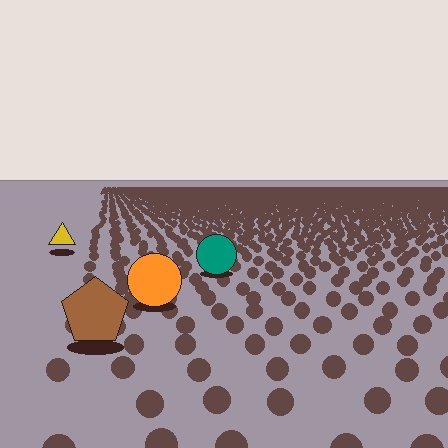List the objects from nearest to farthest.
From nearest to farthest: the brown pentagon, the orange circle, the teal circle, the yellow triangle.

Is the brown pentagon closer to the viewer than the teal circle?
Yes. The brown pentagon is closer — you can tell from the texture gradient: the ground texture is coarser near it.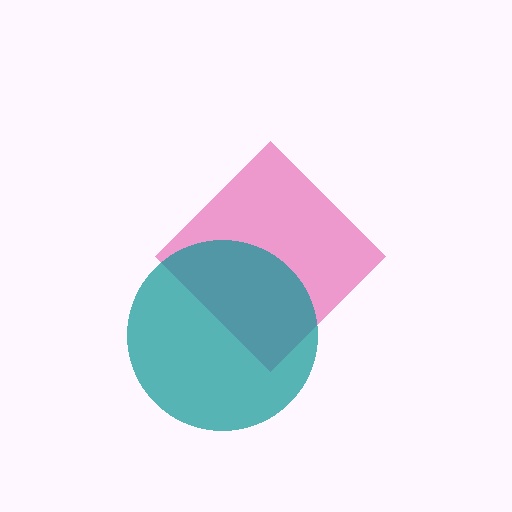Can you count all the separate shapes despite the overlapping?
Yes, there are 2 separate shapes.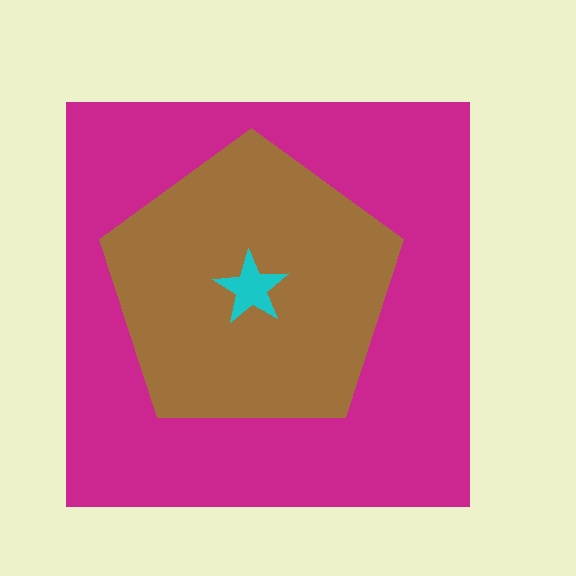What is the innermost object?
The cyan star.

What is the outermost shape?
The magenta square.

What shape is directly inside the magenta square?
The brown pentagon.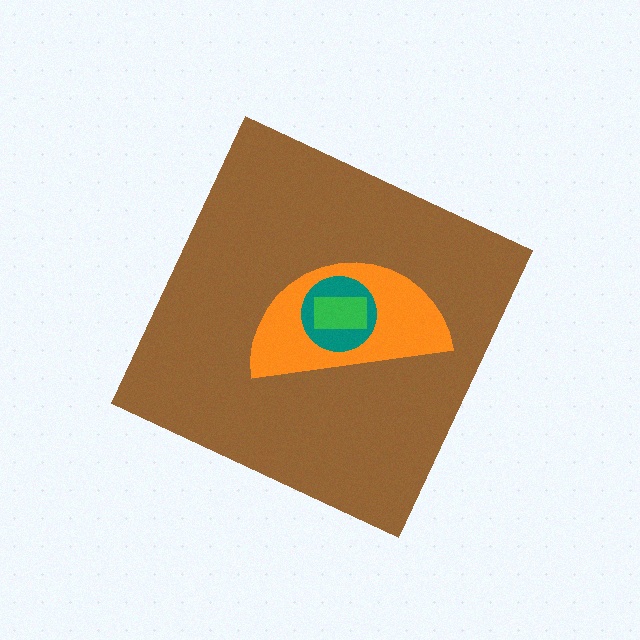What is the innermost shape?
The green rectangle.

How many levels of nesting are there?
4.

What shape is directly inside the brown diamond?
The orange semicircle.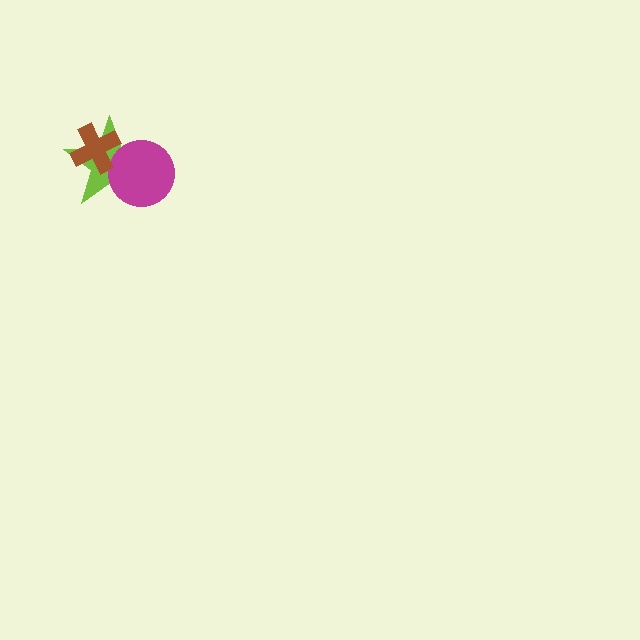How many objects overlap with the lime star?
2 objects overlap with the lime star.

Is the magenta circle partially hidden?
Yes, it is partially covered by another shape.